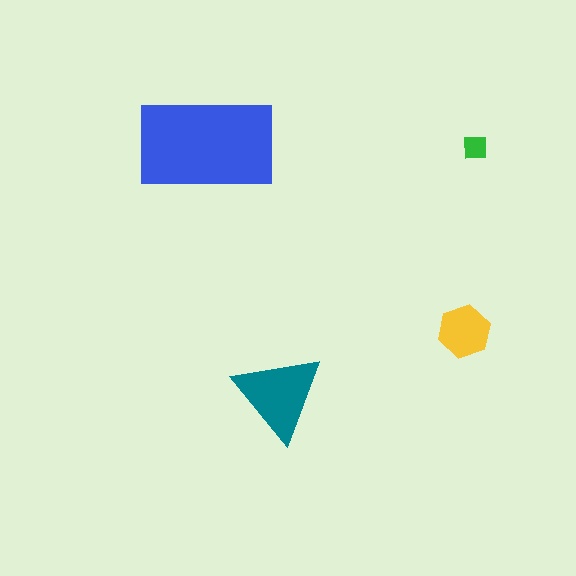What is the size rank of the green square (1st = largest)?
4th.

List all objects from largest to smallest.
The blue rectangle, the teal triangle, the yellow hexagon, the green square.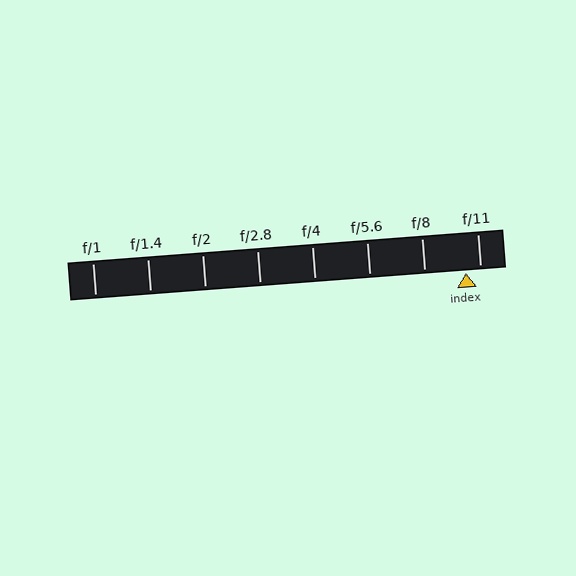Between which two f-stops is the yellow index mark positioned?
The index mark is between f/8 and f/11.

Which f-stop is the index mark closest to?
The index mark is closest to f/11.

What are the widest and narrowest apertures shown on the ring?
The widest aperture shown is f/1 and the narrowest is f/11.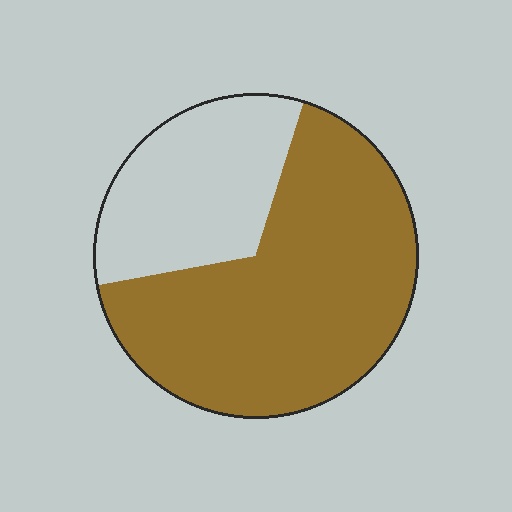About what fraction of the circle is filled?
About two thirds (2/3).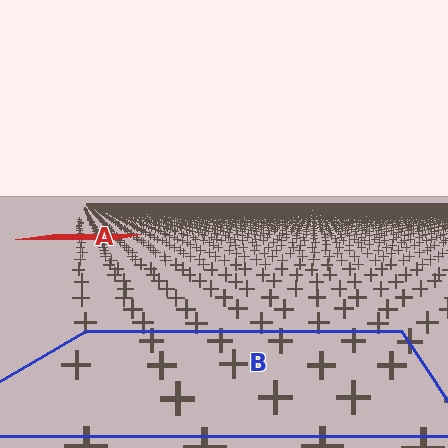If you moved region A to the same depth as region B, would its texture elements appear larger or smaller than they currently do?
They would appear larger. At a closer depth, the same texture elements are projected at a bigger on-screen size.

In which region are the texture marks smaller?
The texture marks are smaller in region A, because it is farther away.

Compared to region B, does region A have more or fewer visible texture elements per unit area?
Region A has more texture elements per unit area — they are packed more densely because it is farther away.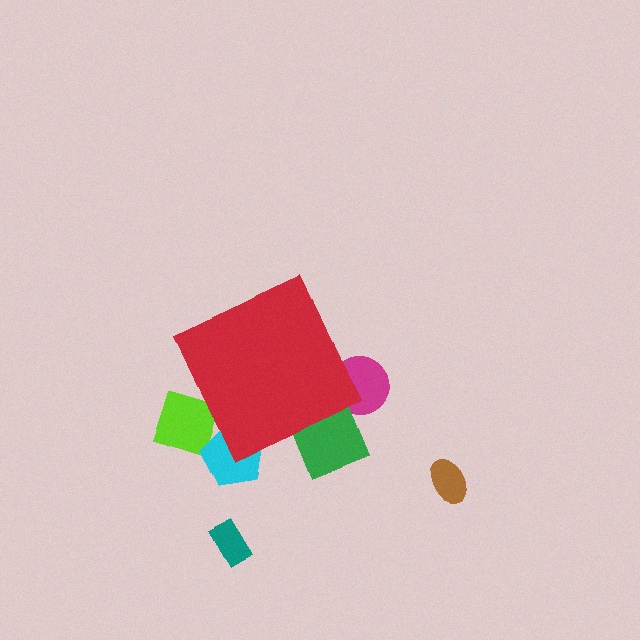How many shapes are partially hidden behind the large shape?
4 shapes are partially hidden.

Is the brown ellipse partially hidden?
No, the brown ellipse is fully visible.